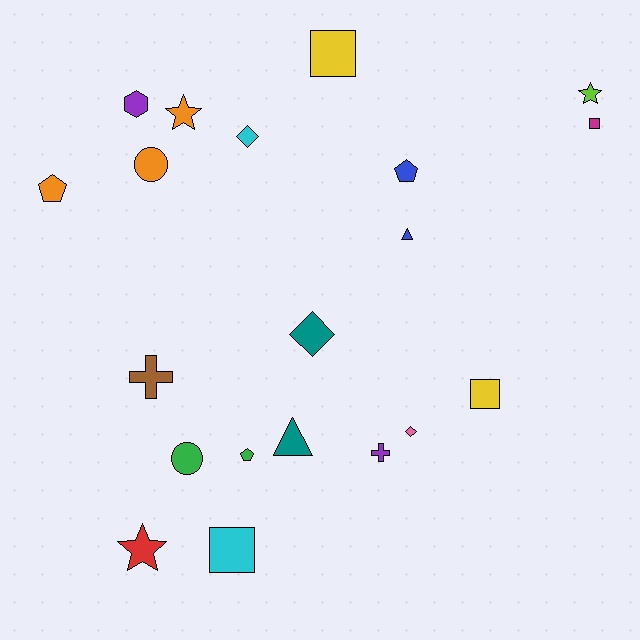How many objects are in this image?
There are 20 objects.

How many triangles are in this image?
There are 2 triangles.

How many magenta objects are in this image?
There is 1 magenta object.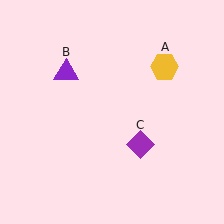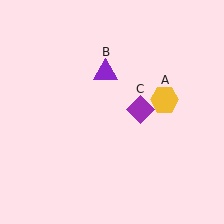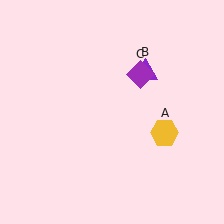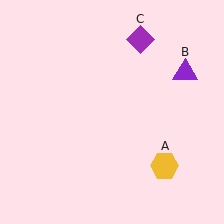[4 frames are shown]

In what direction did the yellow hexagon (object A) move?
The yellow hexagon (object A) moved down.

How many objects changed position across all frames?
3 objects changed position: yellow hexagon (object A), purple triangle (object B), purple diamond (object C).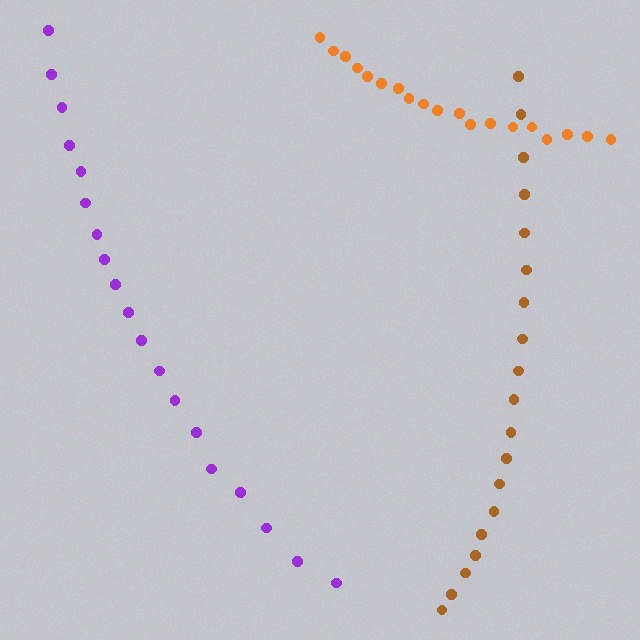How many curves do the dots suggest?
There are 3 distinct paths.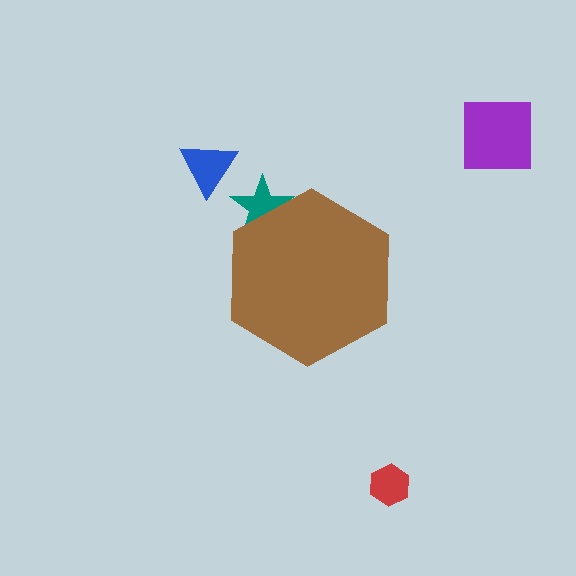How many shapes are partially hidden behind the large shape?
1 shape is partially hidden.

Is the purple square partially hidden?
No, the purple square is fully visible.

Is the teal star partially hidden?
Yes, the teal star is partially hidden behind the brown hexagon.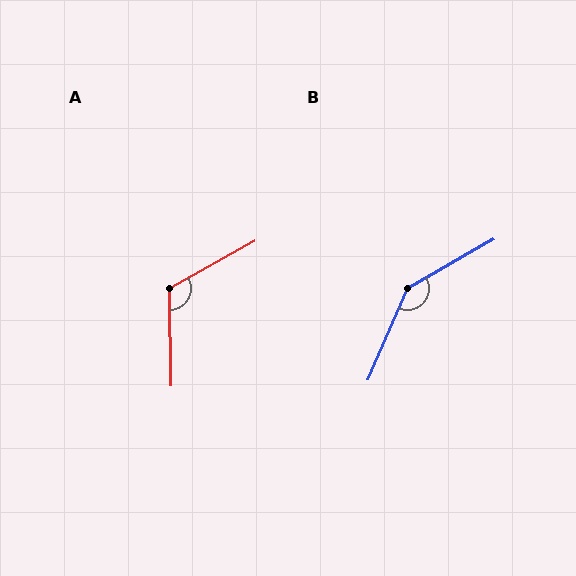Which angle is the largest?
B, at approximately 143 degrees.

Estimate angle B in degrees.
Approximately 143 degrees.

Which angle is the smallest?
A, at approximately 118 degrees.